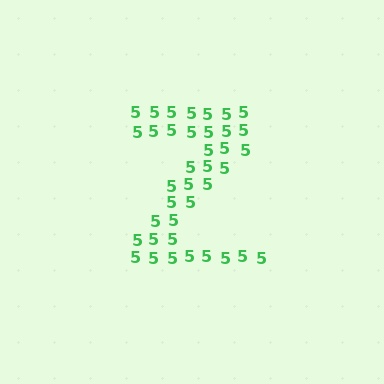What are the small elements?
The small elements are digit 5's.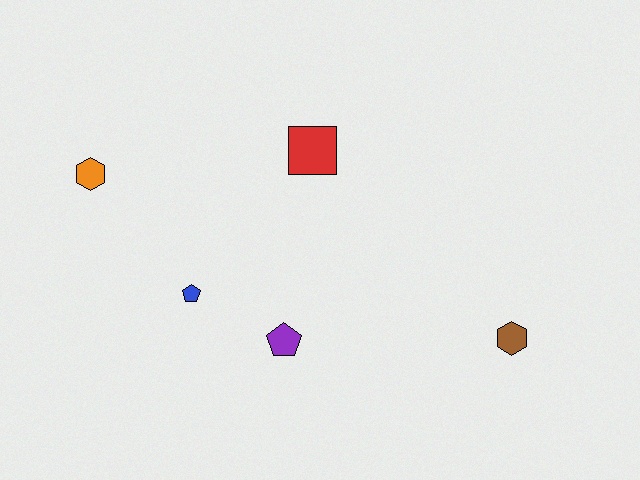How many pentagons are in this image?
There are 2 pentagons.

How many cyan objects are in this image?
There are no cyan objects.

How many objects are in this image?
There are 5 objects.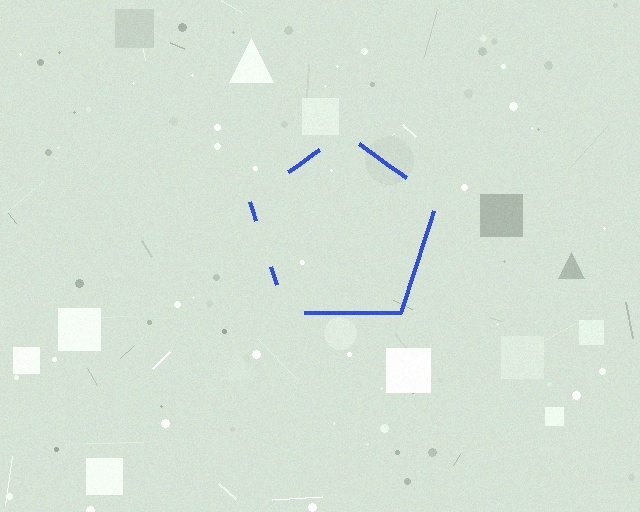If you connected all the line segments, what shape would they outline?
They would outline a pentagon.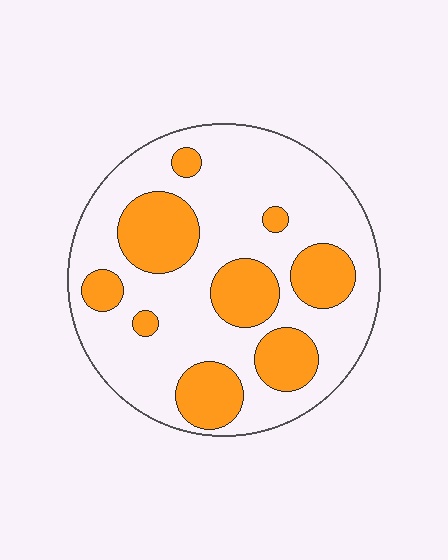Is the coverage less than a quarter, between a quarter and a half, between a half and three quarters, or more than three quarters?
Between a quarter and a half.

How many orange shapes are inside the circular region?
9.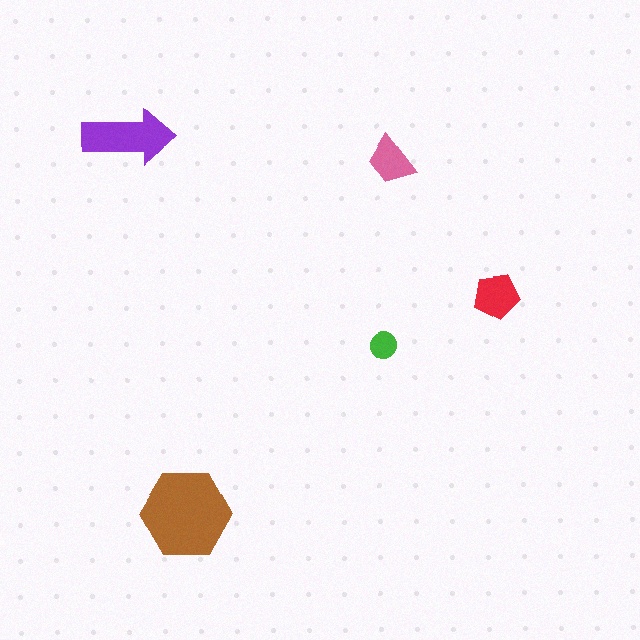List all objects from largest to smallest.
The brown hexagon, the purple arrow, the red pentagon, the pink trapezoid, the green circle.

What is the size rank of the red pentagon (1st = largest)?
3rd.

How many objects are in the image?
There are 5 objects in the image.